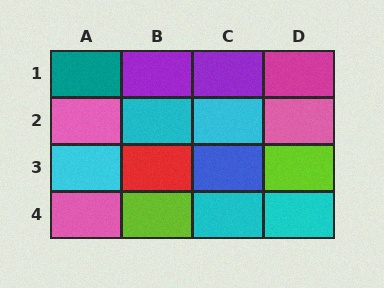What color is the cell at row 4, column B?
Lime.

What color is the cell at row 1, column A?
Teal.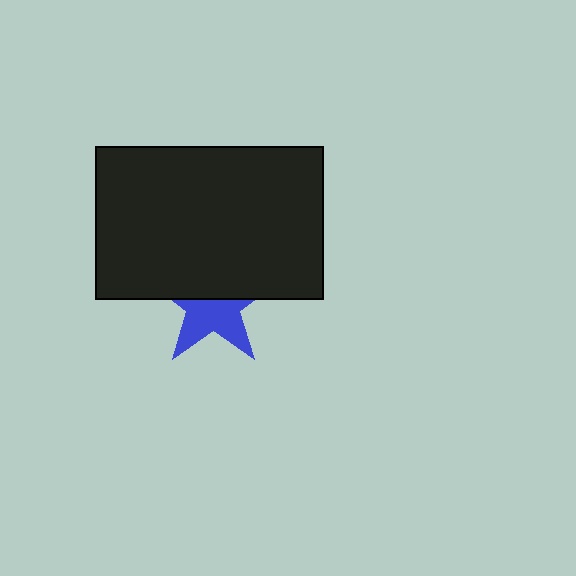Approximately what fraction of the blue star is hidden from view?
Roughly 49% of the blue star is hidden behind the black rectangle.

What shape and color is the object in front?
The object in front is a black rectangle.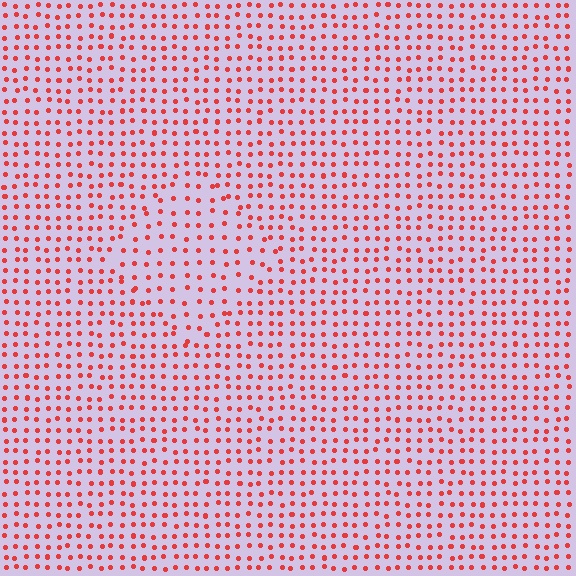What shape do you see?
I see a diamond.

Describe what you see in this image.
The image contains small red elements arranged at two different densities. A diamond-shaped region is visible where the elements are less densely packed than the surrounding area.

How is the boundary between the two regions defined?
The boundary is defined by a change in element density (approximately 1.5x ratio). All elements are the same color, size, and shape.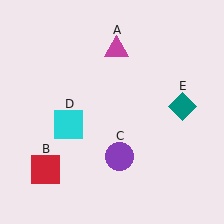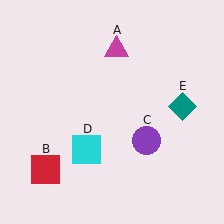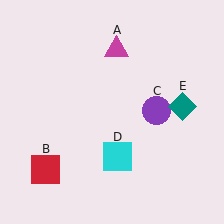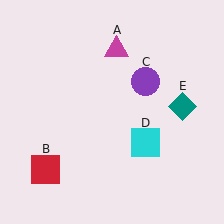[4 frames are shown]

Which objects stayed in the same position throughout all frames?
Magenta triangle (object A) and red square (object B) and teal diamond (object E) remained stationary.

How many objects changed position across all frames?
2 objects changed position: purple circle (object C), cyan square (object D).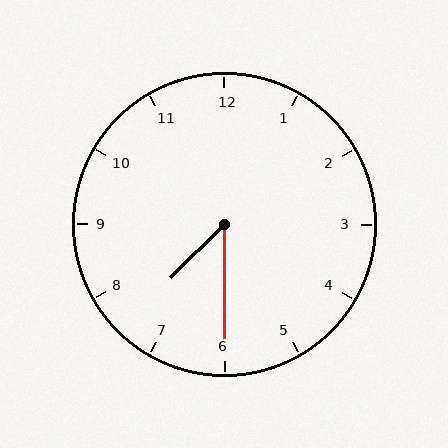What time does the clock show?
7:30.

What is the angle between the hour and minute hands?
Approximately 45 degrees.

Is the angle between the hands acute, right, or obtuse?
It is acute.